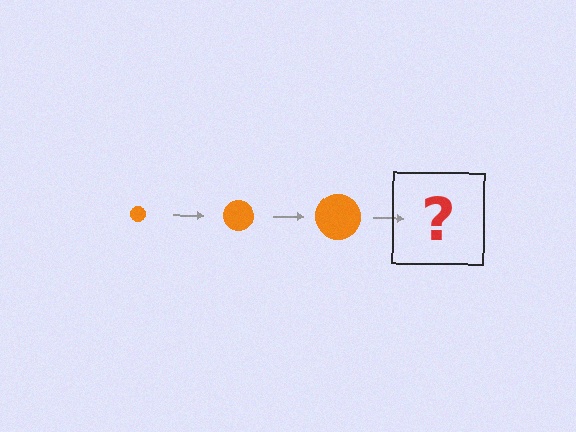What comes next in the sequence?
The next element should be an orange circle, larger than the previous one.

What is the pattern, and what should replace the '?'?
The pattern is that the circle gets progressively larger each step. The '?' should be an orange circle, larger than the previous one.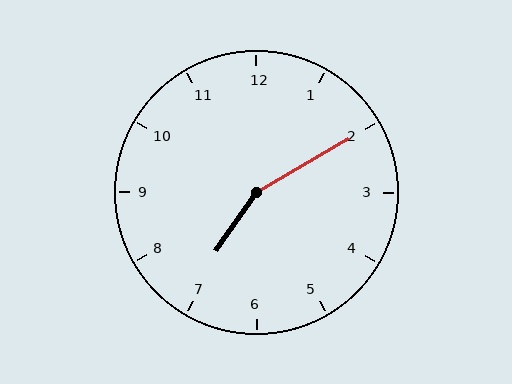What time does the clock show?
7:10.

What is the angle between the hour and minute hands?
Approximately 155 degrees.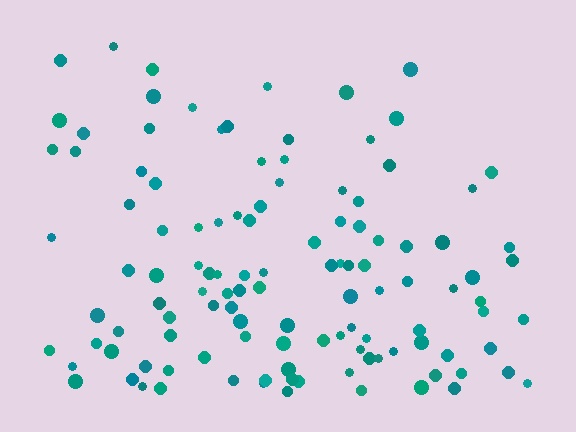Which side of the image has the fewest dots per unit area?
The top.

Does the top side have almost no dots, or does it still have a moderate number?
Still a moderate number, just noticeably fewer than the bottom.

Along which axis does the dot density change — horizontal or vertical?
Vertical.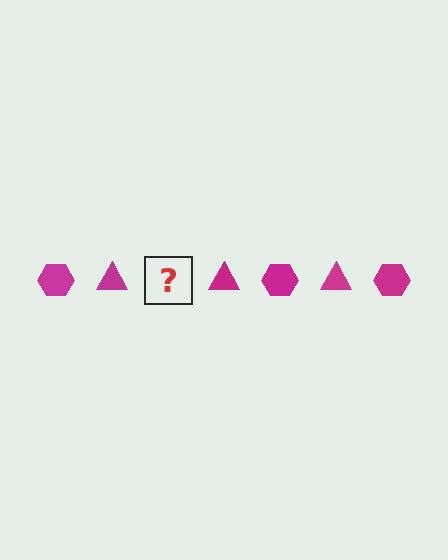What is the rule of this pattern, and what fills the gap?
The rule is that the pattern cycles through hexagon, triangle shapes in magenta. The gap should be filled with a magenta hexagon.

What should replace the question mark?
The question mark should be replaced with a magenta hexagon.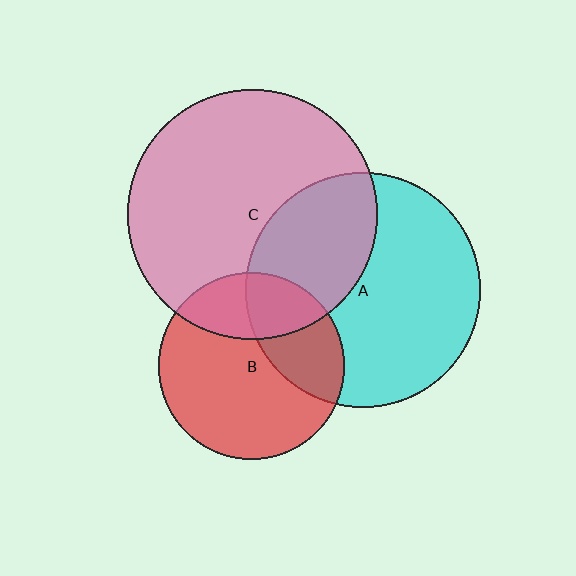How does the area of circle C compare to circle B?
Approximately 1.8 times.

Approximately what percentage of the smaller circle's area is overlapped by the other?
Approximately 30%.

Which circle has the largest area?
Circle C (pink).